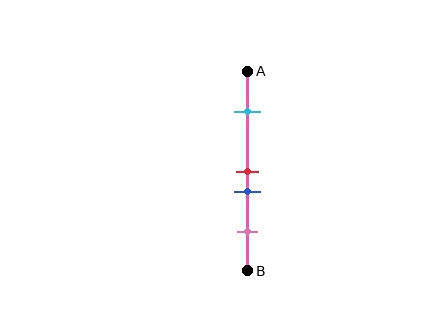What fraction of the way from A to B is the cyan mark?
The cyan mark is approximately 20% (0.2) of the way from A to B.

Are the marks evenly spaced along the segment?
No, the marks are not evenly spaced.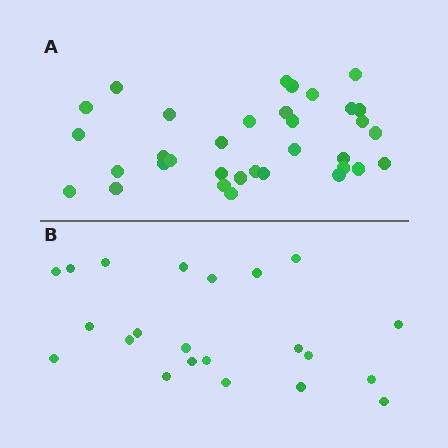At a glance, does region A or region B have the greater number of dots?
Region A (the top region) has more dots.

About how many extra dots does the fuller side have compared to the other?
Region A has roughly 12 or so more dots than region B.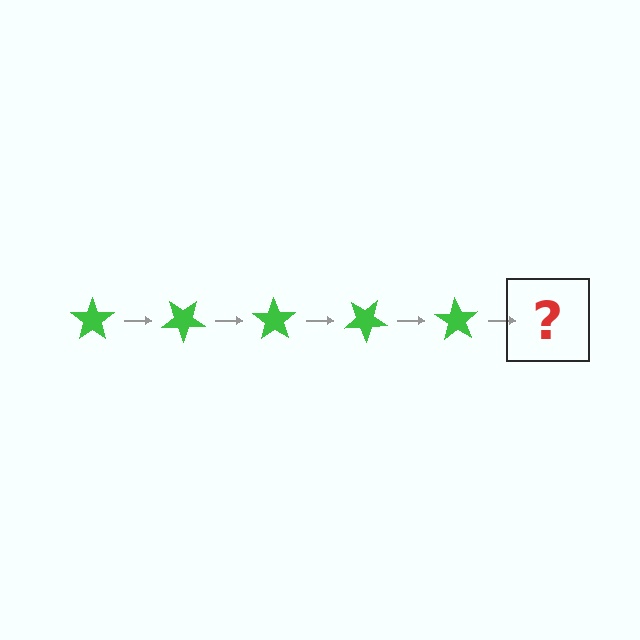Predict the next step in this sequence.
The next step is a green star rotated 175 degrees.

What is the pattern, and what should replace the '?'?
The pattern is that the star rotates 35 degrees each step. The '?' should be a green star rotated 175 degrees.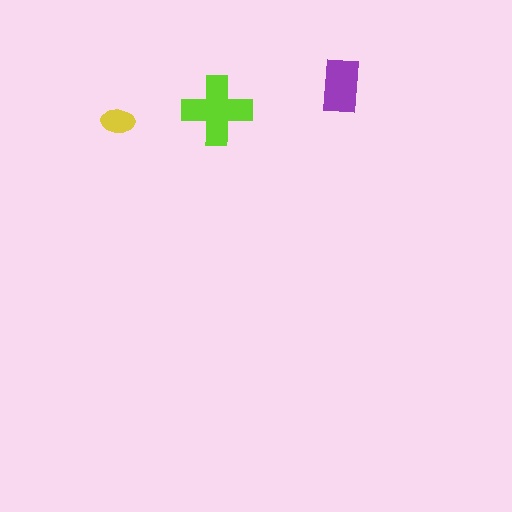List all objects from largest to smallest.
The lime cross, the purple rectangle, the yellow ellipse.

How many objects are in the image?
There are 3 objects in the image.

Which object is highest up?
The purple rectangle is topmost.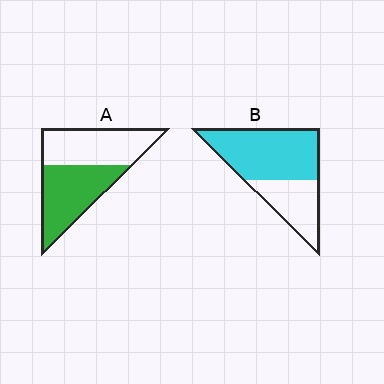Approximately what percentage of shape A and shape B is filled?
A is approximately 50% and B is approximately 65%.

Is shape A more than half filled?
Roughly half.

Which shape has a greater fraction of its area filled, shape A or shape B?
Shape B.